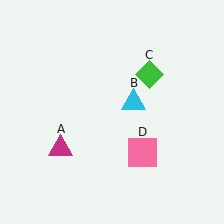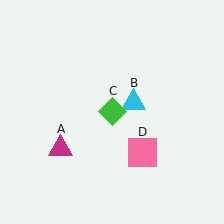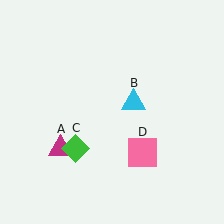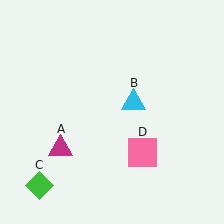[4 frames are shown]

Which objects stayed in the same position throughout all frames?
Magenta triangle (object A) and cyan triangle (object B) and pink square (object D) remained stationary.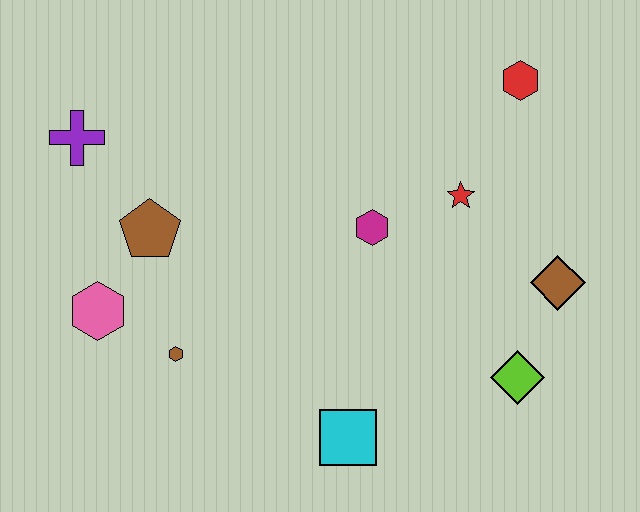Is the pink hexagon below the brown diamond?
Yes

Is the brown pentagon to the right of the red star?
No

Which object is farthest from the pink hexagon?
The red hexagon is farthest from the pink hexagon.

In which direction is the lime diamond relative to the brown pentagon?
The lime diamond is to the right of the brown pentagon.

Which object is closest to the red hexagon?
The red star is closest to the red hexagon.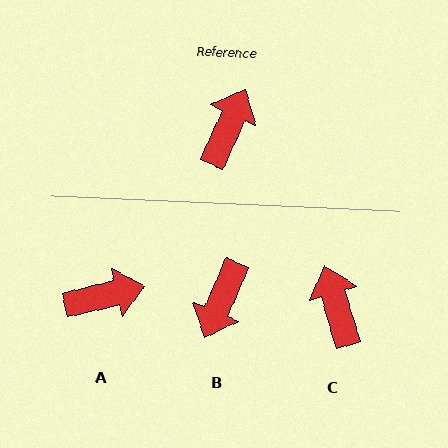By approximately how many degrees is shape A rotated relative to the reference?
Approximately 52 degrees clockwise.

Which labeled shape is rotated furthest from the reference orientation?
B, about 179 degrees away.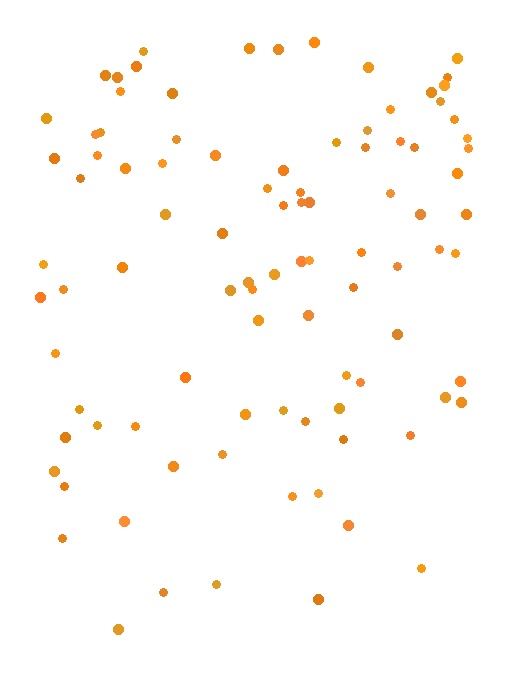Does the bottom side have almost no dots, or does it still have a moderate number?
Still a moderate number, just noticeably fewer than the top.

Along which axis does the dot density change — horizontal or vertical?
Vertical.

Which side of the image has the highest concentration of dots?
The top.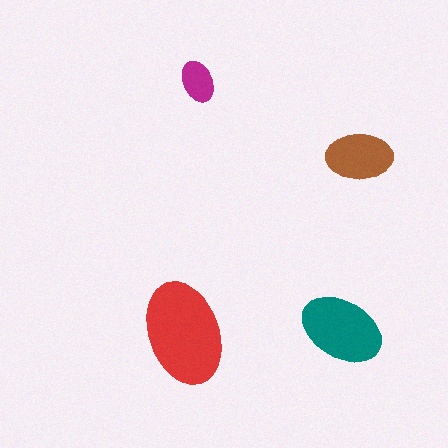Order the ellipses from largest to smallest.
the red one, the teal one, the brown one, the magenta one.